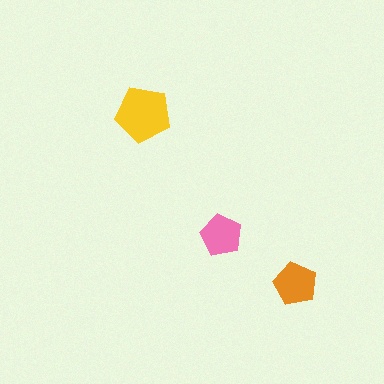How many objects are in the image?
There are 3 objects in the image.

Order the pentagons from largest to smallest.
the yellow one, the orange one, the pink one.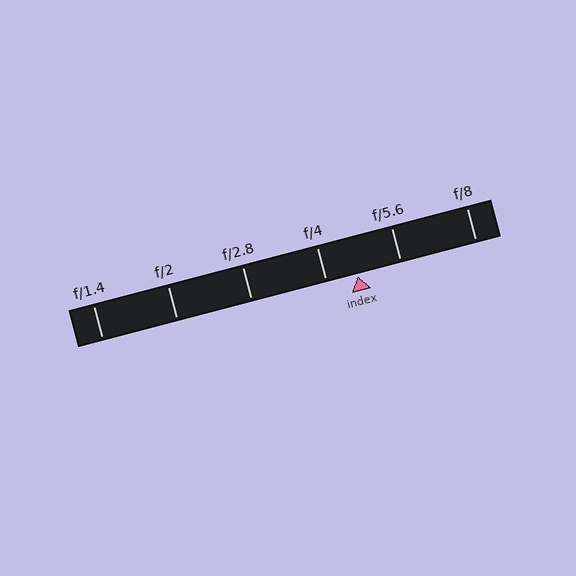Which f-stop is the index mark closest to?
The index mark is closest to f/4.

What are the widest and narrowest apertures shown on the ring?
The widest aperture shown is f/1.4 and the narrowest is f/8.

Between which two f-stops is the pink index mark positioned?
The index mark is between f/4 and f/5.6.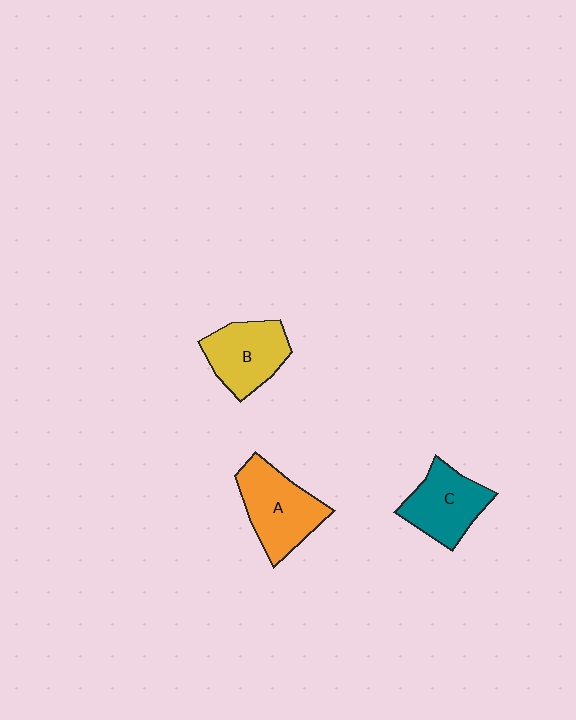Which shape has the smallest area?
Shape B (yellow).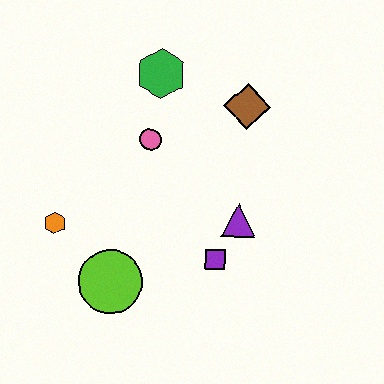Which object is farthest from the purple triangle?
The orange hexagon is farthest from the purple triangle.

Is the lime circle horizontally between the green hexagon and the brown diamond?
No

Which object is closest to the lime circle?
The orange hexagon is closest to the lime circle.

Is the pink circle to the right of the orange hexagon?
Yes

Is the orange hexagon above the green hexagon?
No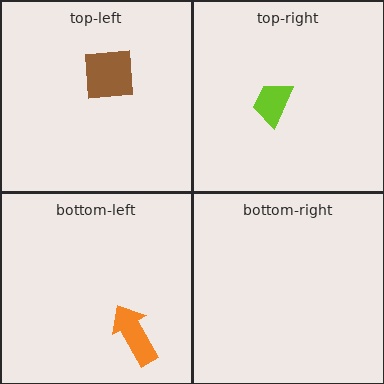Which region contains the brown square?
The top-left region.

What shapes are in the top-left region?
The brown square.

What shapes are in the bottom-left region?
The orange arrow.